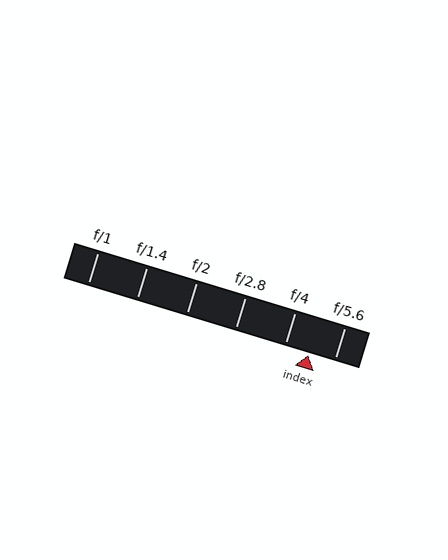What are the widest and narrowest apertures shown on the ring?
The widest aperture shown is f/1 and the narrowest is f/5.6.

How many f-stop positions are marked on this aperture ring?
There are 6 f-stop positions marked.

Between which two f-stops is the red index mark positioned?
The index mark is between f/4 and f/5.6.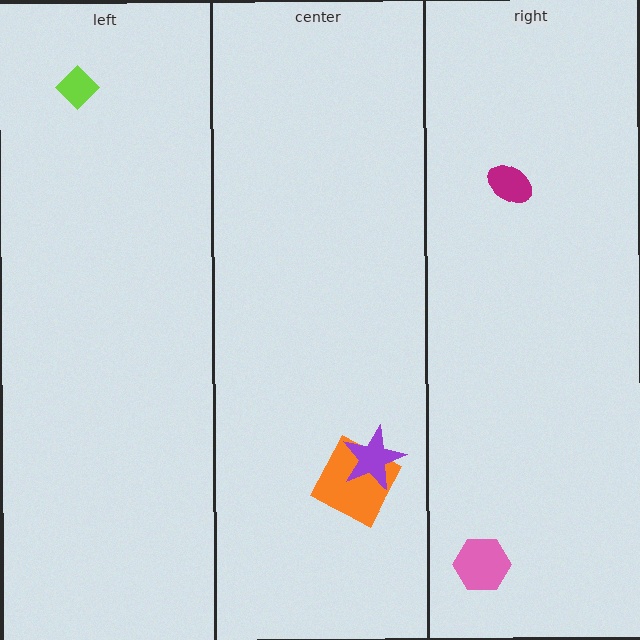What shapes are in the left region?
The lime diamond.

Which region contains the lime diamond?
The left region.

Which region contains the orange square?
The center region.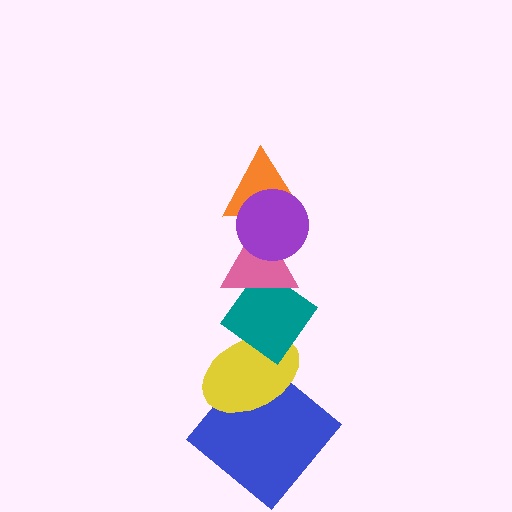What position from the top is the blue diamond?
The blue diamond is 6th from the top.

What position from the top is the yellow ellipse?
The yellow ellipse is 5th from the top.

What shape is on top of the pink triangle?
The orange triangle is on top of the pink triangle.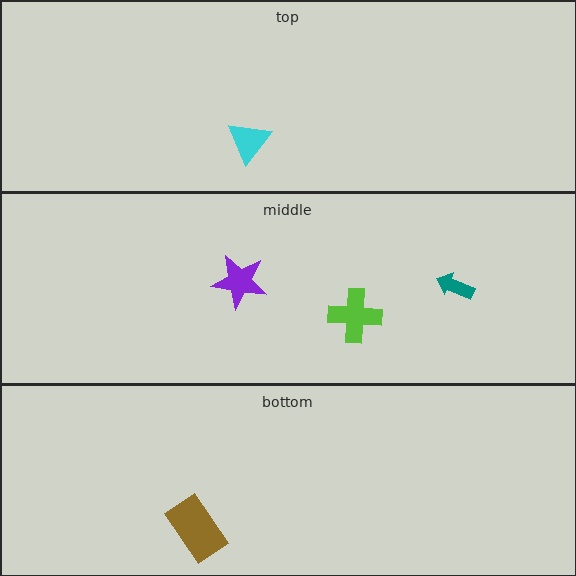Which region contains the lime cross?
The middle region.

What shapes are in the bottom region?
The brown rectangle.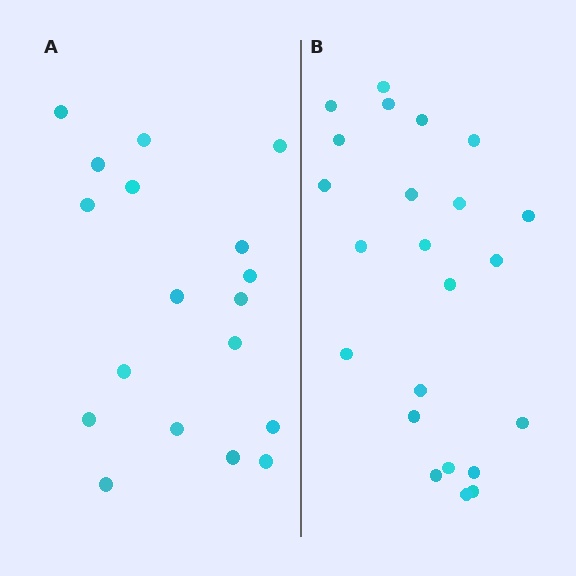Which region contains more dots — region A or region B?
Region B (the right region) has more dots.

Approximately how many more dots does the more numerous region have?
Region B has about 5 more dots than region A.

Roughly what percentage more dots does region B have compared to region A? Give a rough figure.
About 30% more.